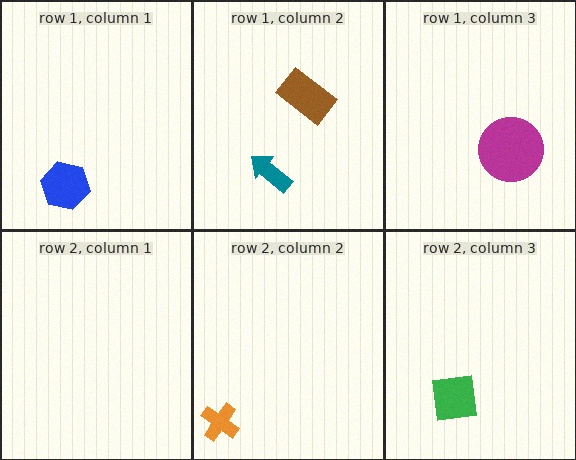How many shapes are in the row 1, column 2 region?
2.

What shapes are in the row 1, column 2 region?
The brown rectangle, the teal arrow.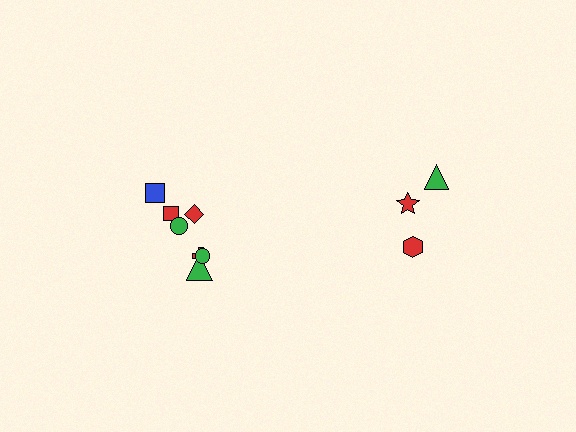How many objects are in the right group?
There are 3 objects.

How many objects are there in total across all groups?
There are 10 objects.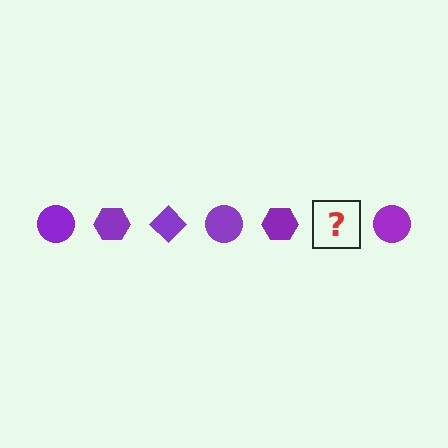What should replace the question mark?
The question mark should be replaced with a purple diamond.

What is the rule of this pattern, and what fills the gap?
The rule is that the pattern cycles through circle, hexagon, diamond shapes in purple. The gap should be filled with a purple diamond.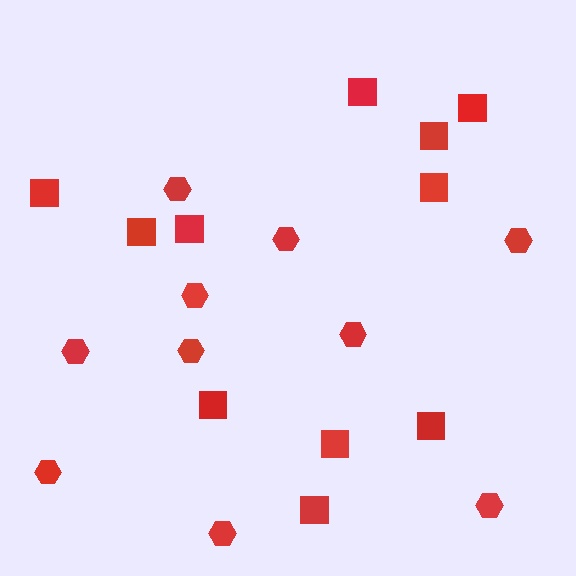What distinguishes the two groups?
There are 2 groups: one group of hexagons (10) and one group of squares (11).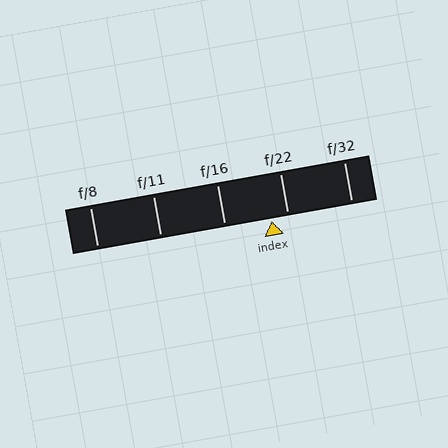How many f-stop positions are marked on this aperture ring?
There are 5 f-stop positions marked.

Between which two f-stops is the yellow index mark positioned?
The index mark is between f/16 and f/22.